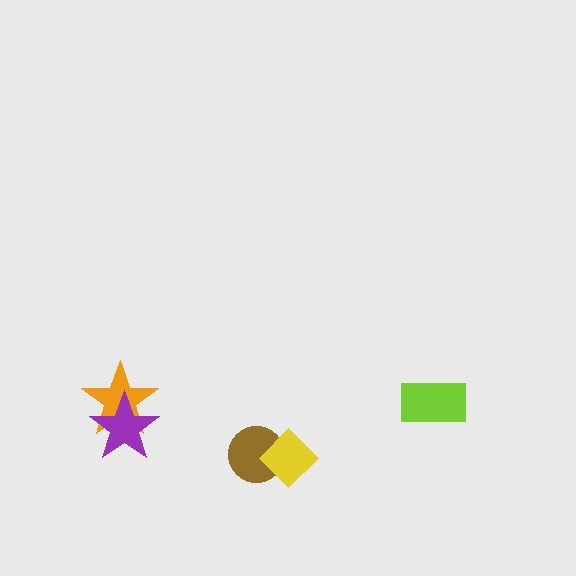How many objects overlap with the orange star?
1 object overlaps with the orange star.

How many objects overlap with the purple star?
1 object overlaps with the purple star.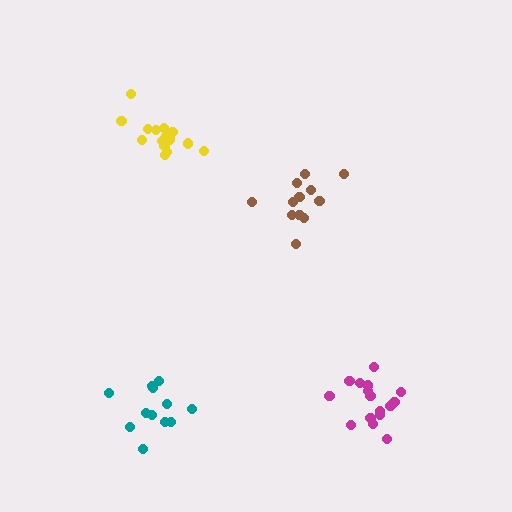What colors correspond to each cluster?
The clusters are colored: brown, magenta, yellow, teal.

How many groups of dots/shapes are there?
There are 4 groups.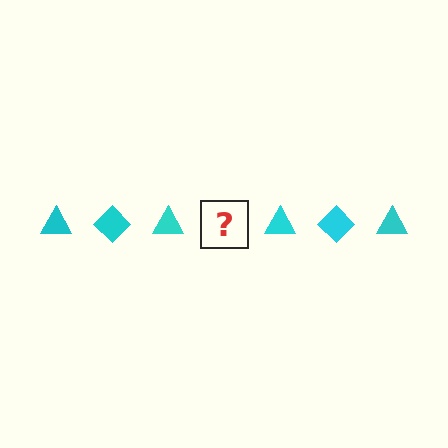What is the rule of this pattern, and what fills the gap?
The rule is that the pattern cycles through triangle, diamond shapes in cyan. The gap should be filled with a cyan diamond.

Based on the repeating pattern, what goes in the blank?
The blank should be a cyan diamond.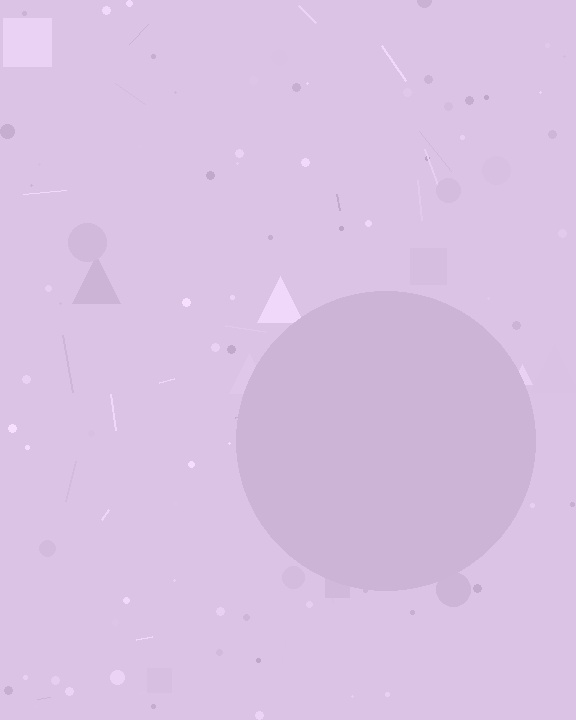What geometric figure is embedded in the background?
A circle is embedded in the background.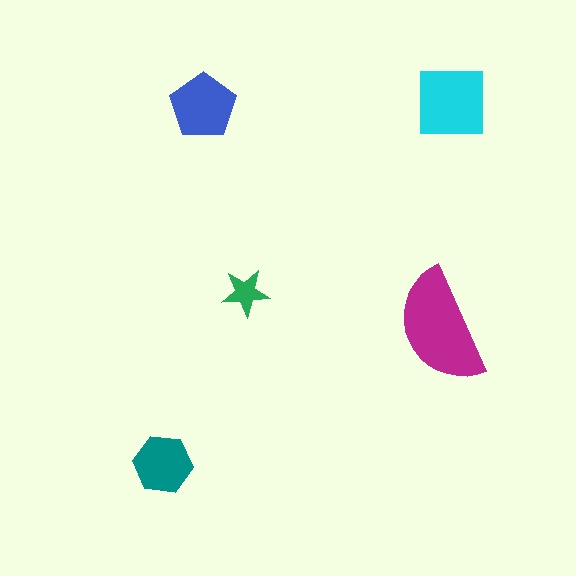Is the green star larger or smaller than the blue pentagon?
Smaller.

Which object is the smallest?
The green star.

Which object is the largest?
The magenta semicircle.